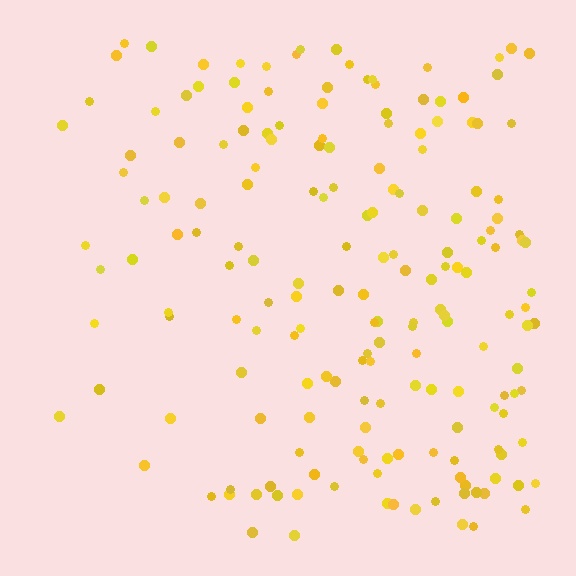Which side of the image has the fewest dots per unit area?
The left.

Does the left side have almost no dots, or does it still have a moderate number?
Still a moderate number, just noticeably fewer than the right.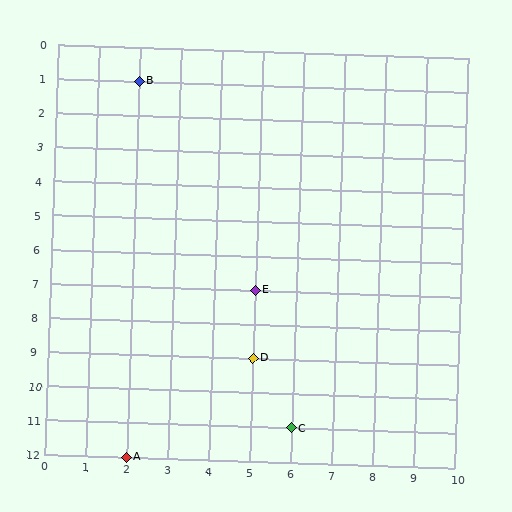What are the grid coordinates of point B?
Point B is at grid coordinates (2, 1).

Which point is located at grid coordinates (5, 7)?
Point E is at (5, 7).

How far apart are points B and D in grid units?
Points B and D are 3 columns and 8 rows apart (about 8.5 grid units diagonally).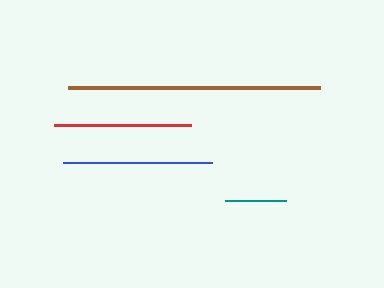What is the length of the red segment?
The red segment is approximately 137 pixels long.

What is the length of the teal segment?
The teal segment is approximately 61 pixels long.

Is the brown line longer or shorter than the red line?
The brown line is longer than the red line.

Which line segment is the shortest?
The teal line is the shortest at approximately 61 pixels.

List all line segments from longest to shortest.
From longest to shortest: brown, blue, red, teal.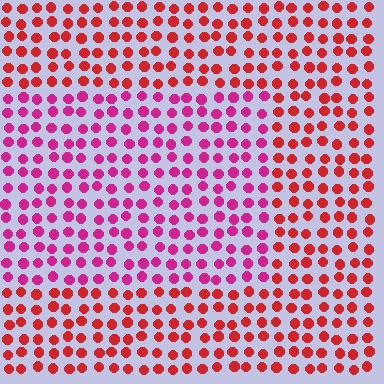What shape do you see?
I see a rectangle.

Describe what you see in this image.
The image is filled with small red elements in a uniform arrangement. A rectangle-shaped region is visible where the elements are tinted to a slightly different hue, forming a subtle color boundary.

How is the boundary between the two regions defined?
The boundary is defined purely by a slight shift in hue (about 36 degrees). Spacing, size, and orientation are identical on both sides.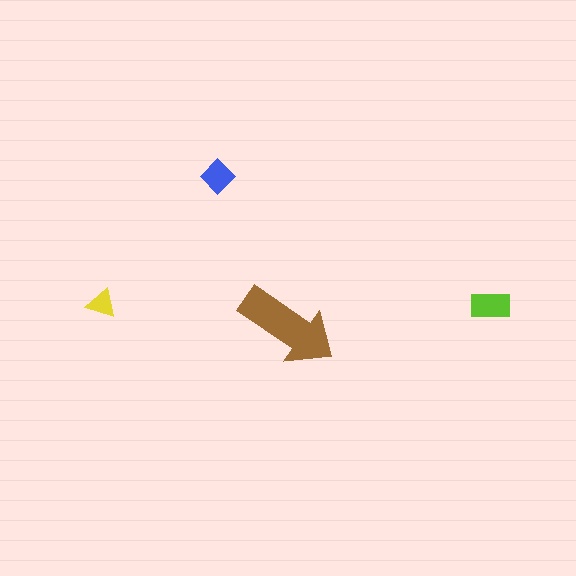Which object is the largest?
The brown arrow.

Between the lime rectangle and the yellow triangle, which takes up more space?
The lime rectangle.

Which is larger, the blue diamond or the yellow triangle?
The blue diamond.